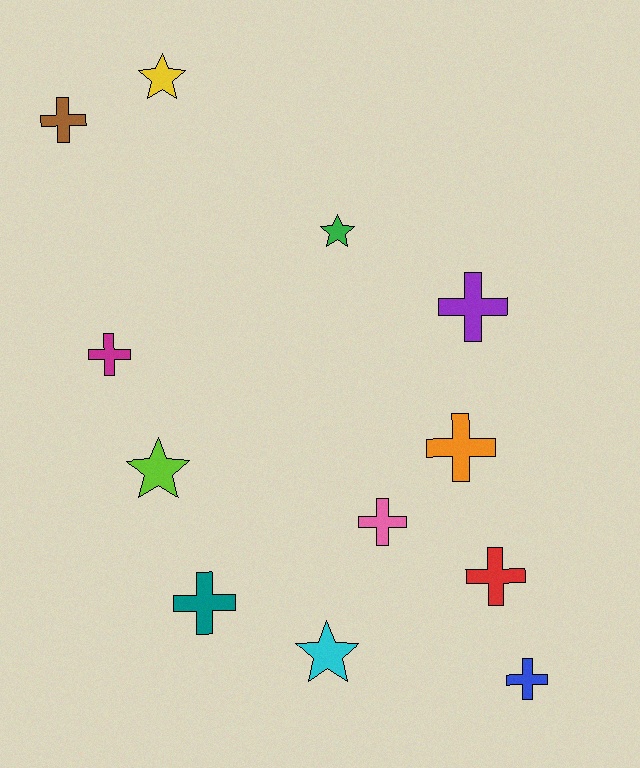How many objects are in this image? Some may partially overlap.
There are 12 objects.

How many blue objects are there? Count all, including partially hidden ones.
There is 1 blue object.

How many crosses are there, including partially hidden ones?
There are 8 crosses.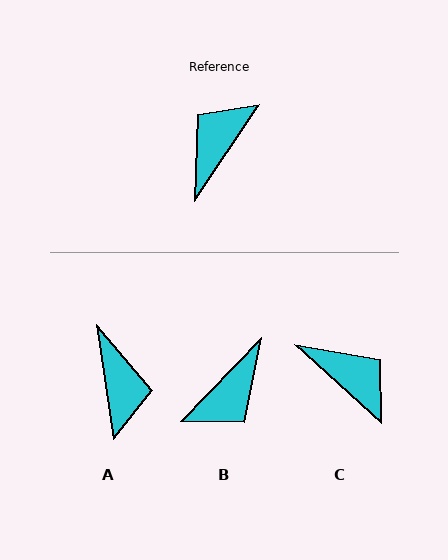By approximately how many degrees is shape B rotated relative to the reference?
Approximately 170 degrees counter-clockwise.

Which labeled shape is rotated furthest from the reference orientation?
B, about 170 degrees away.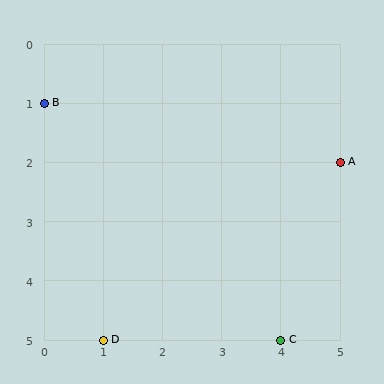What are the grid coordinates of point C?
Point C is at grid coordinates (4, 5).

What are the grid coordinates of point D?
Point D is at grid coordinates (1, 5).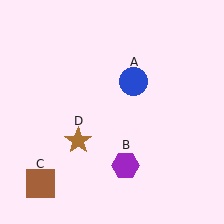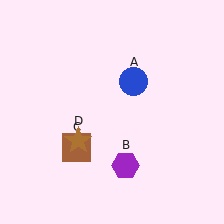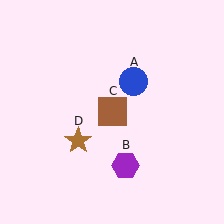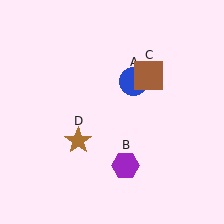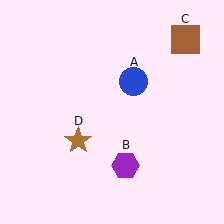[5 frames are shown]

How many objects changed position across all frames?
1 object changed position: brown square (object C).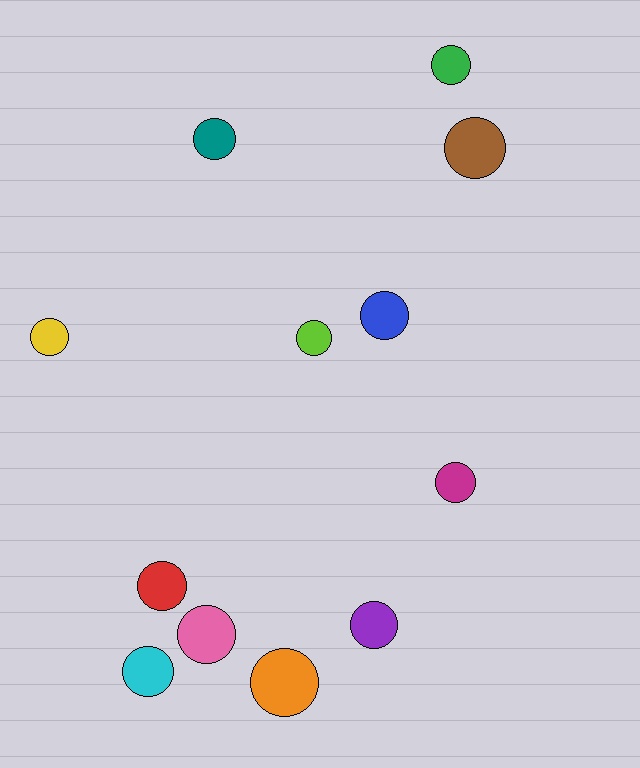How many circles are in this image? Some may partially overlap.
There are 12 circles.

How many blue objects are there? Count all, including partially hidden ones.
There is 1 blue object.